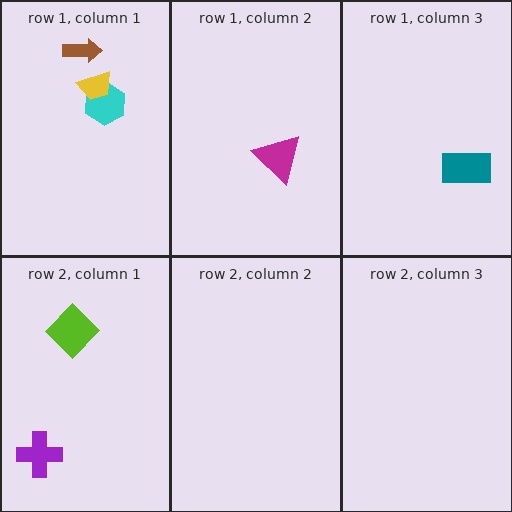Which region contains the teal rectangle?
The row 1, column 3 region.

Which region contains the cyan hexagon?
The row 1, column 1 region.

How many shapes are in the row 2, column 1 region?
2.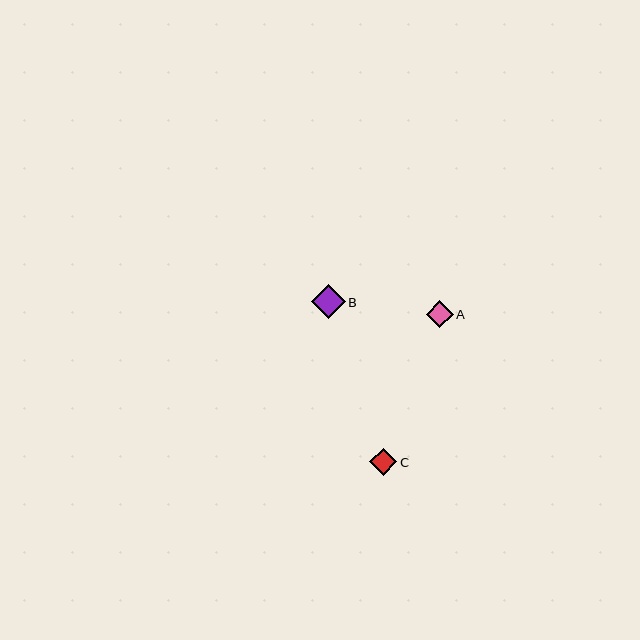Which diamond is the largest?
Diamond B is the largest with a size of approximately 34 pixels.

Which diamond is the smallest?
Diamond A is the smallest with a size of approximately 27 pixels.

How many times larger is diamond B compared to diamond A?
Diamond B is approximately 1.3 times the size of diamond A.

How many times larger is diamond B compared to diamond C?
Diamond B is approximately 1.3 times the size of diamond C.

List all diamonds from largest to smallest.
From largest to smallest: B, C, A.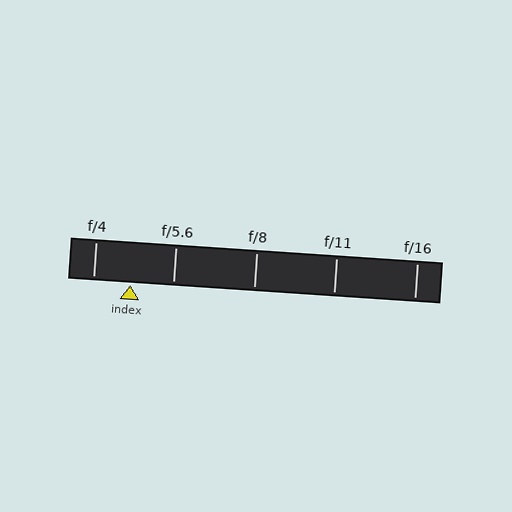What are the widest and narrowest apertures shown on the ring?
The widest aperture shown is f/4 and the narrowest is f/16.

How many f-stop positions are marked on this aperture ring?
There are 5 f-stop positions marked.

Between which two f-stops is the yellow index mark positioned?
The index mark is between f/4 and f/5.6.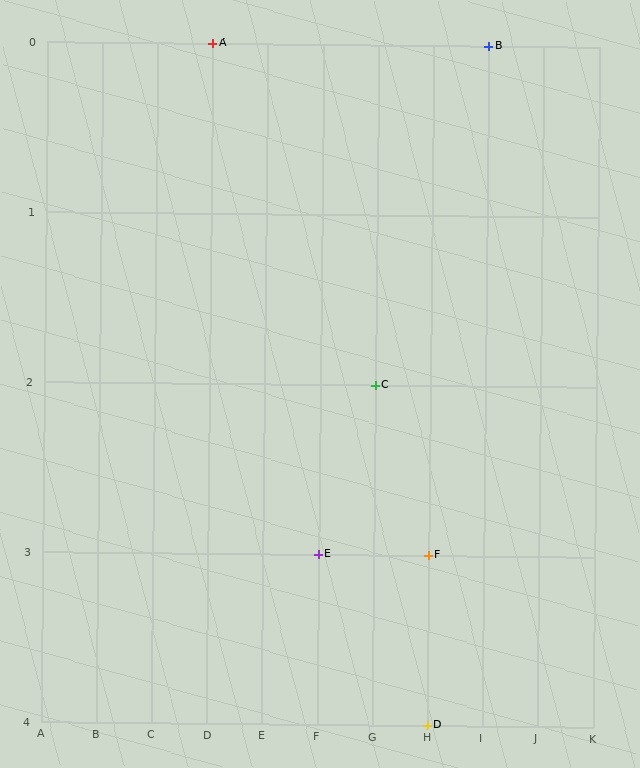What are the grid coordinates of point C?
Point C is at grid coordinates (G, 2).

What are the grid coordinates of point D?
Point D is at grid coordinates (H, 4).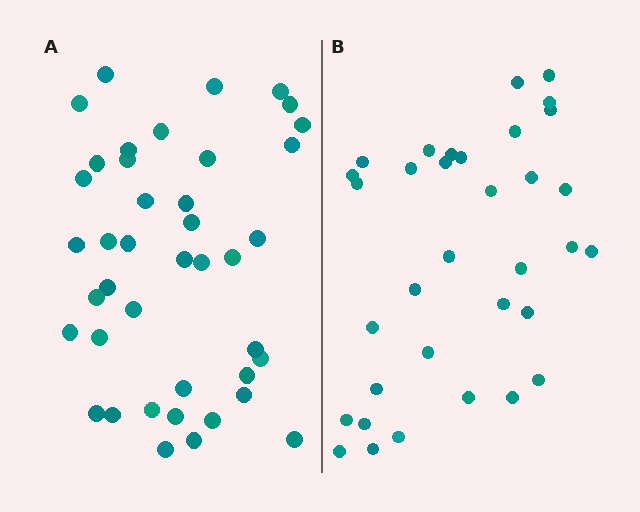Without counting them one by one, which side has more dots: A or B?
Region A (the left region) has more dots.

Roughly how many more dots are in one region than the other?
Region A has roughly 8 or so more dots than region B.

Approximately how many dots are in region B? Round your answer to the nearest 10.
About 30 dots. (The exact count is 34, which rounds to 30.)